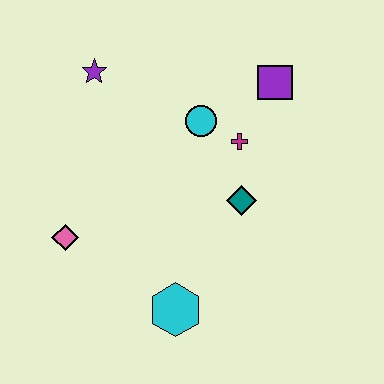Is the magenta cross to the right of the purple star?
Yes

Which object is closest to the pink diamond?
The cyan hexagon is closest to the pink diamond.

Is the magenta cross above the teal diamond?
Yes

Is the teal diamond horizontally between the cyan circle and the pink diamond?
No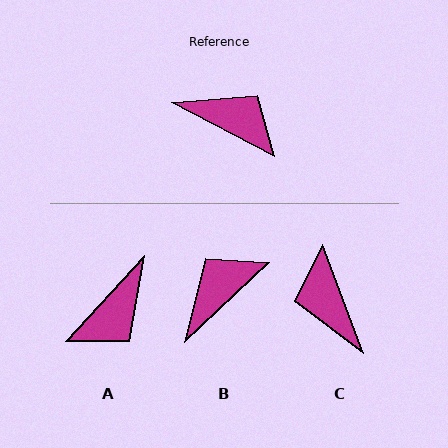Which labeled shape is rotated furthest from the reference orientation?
C, about 138 degrees away.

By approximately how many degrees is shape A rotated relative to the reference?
Approximately 105 degrees clockwise.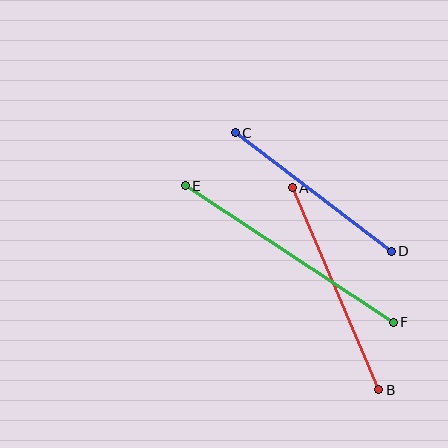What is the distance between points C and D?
The distance is approximately 196 pixels.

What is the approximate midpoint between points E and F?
The midpoint is at approximately (289, 254) pixels.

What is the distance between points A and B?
The distance is approximately 220 pixels.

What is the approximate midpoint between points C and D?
The midpoint is at approximately (313, 192) pixels.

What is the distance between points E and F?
The distance is approximately 249 pixels.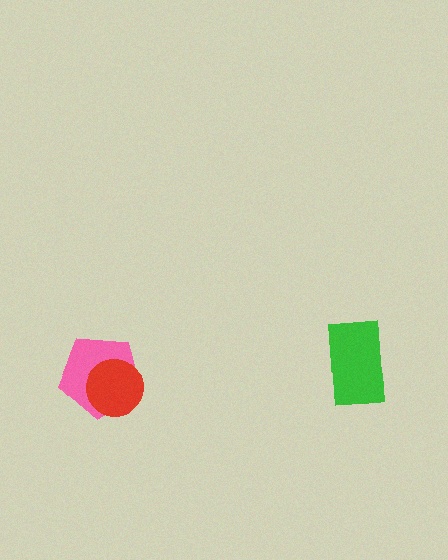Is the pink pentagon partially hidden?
Yes, it is partially covered by another shape.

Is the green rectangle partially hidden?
No, no other shape covers it.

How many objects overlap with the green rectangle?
0 objects overlap with the green rectangle.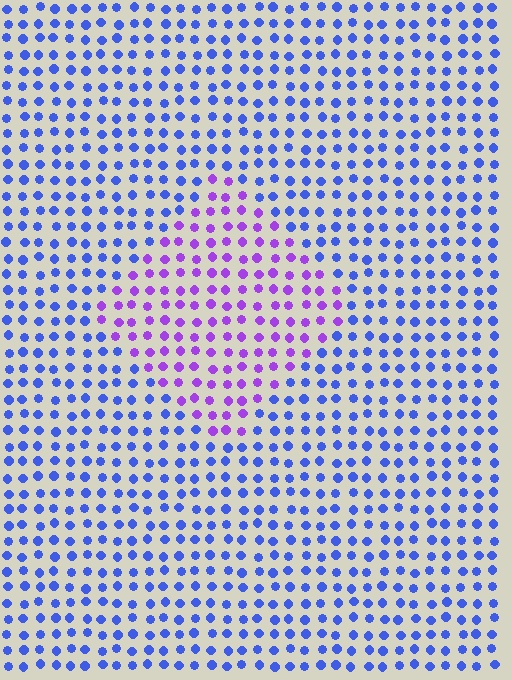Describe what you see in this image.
The image is filled with small blue elements in a uniform arrangement. A diamond-shaped region is visible where the elements are tinted to a slightly different hue, forming a subtle color boundary.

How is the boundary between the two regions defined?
The boundary is defined purely by a slight shift in hue (about 47 degrees). Spacing, size, and orientation are identical on both sides.